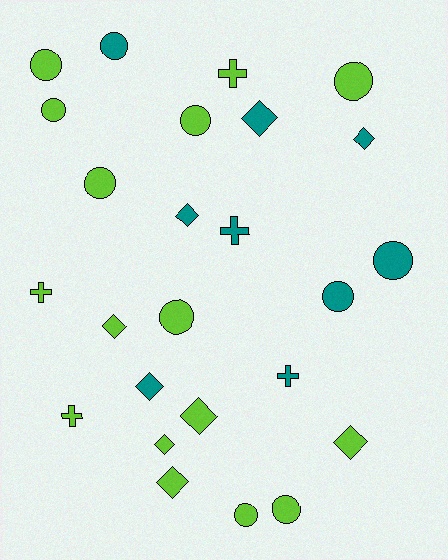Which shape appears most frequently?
Circle, with 11 objects.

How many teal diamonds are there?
There are 4 teal diamonds.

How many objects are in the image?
There are 25 objects.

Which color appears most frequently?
Lime, with 16 objects.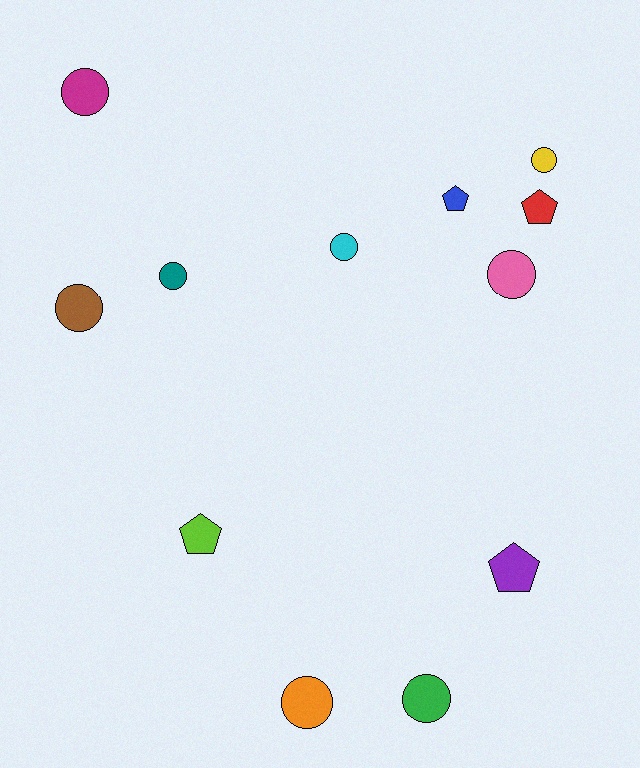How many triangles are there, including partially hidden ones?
There are no triangles.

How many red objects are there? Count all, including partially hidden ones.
There is 1 red object.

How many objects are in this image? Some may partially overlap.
There are 12 objects.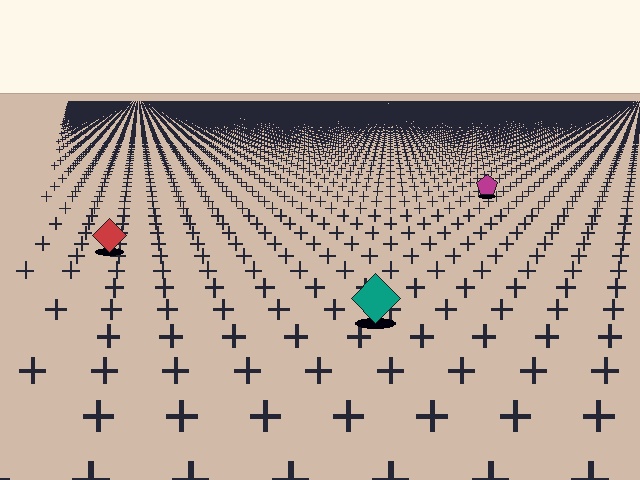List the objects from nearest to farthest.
From nearest to farthest: the teal diamond, the red diamond, the magenta pentagon.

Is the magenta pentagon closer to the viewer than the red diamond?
No. The red diamond is closer — you can tell from the texture gradient: the ground texture is coarser near it.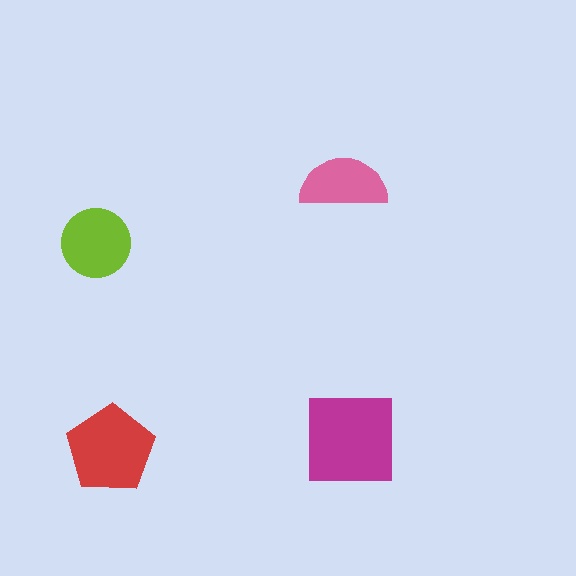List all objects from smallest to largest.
The pink semicircle, the lime circle, the red pentagon, the magenta square.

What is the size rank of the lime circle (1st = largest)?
3rd.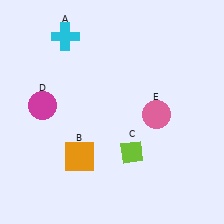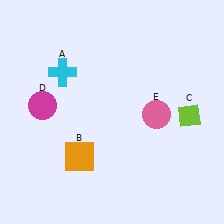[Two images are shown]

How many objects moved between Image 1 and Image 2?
2 objects moved between the two images.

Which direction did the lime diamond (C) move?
The lime diamond (C) moved right.